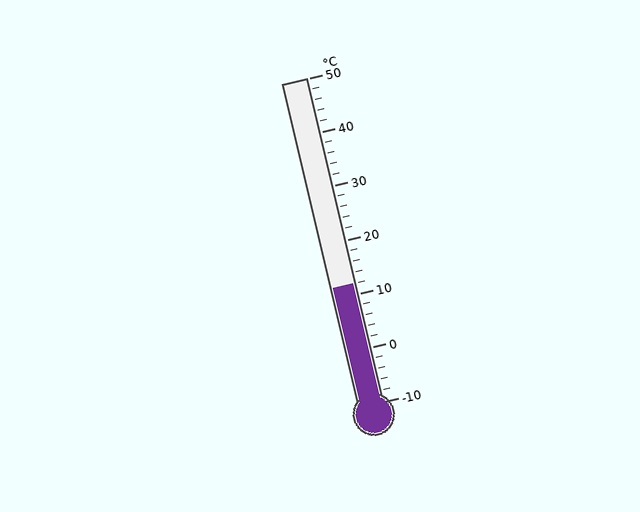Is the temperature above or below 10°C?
The temperature is above 10°C.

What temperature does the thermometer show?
The thermometer shows approximately 12°C.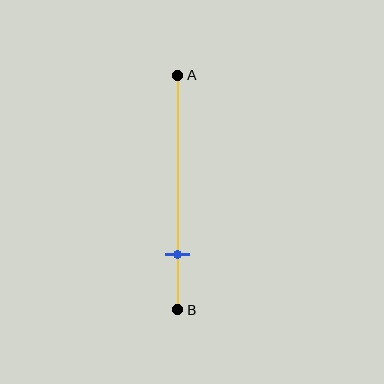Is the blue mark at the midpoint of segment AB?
No, the mark is at about 75% from A, not at the 50% midpoint.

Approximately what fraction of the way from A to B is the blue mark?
The blue mark is approximately 75% of the way from A to B.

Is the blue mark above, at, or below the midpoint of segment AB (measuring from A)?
The blue mark is below the midpoint of segment AB.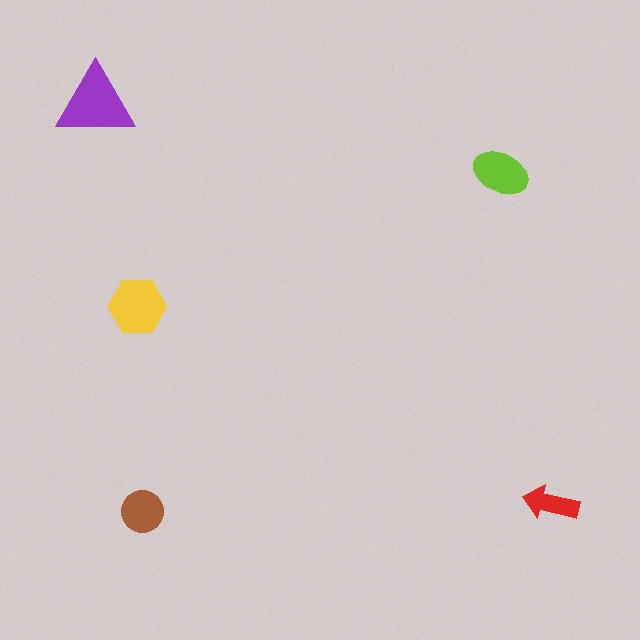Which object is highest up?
The purple triangle is topmost.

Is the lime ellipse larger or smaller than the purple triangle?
Smaller.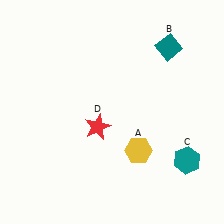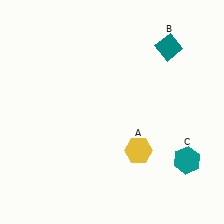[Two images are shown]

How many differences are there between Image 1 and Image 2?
There is 1 difference between the two images.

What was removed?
The red star (D) was removed in Image 2.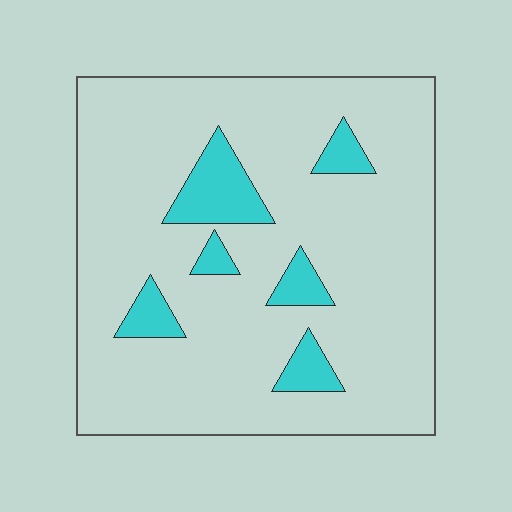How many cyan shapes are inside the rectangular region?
6.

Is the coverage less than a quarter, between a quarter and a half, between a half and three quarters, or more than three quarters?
Less than a quarter.